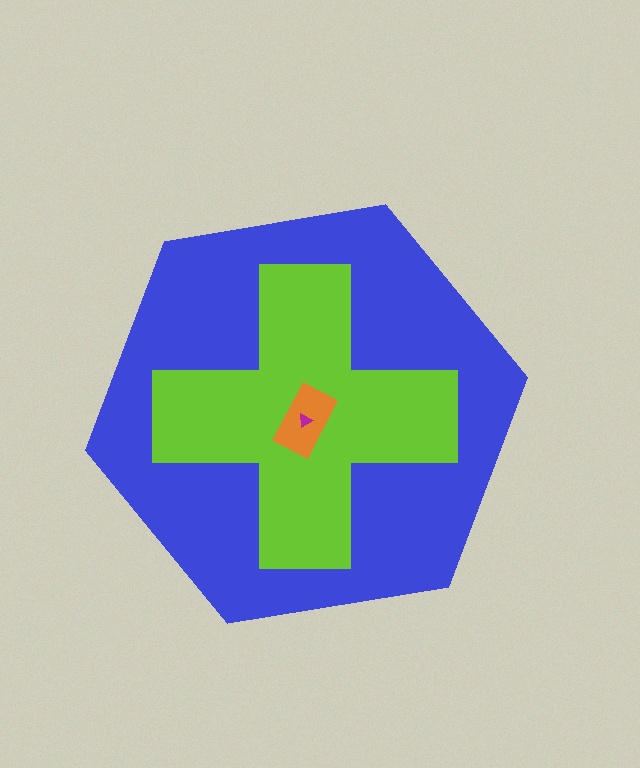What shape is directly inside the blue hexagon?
The lime cross.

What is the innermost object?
The magenta triangle.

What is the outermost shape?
The blue hexagon.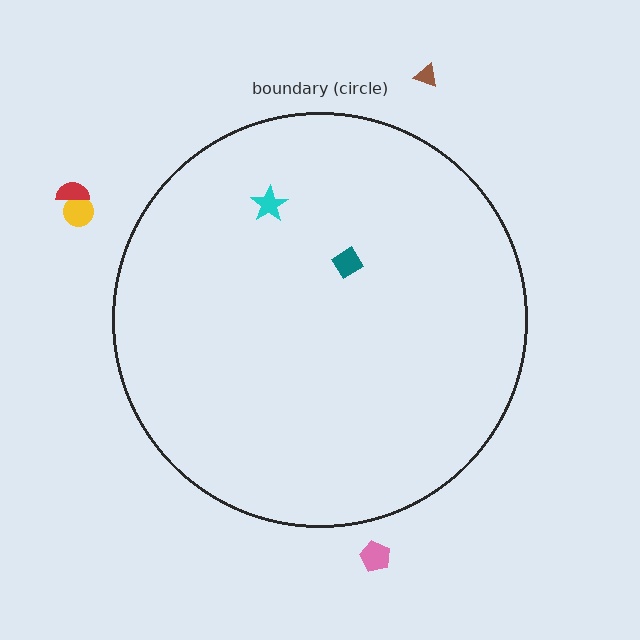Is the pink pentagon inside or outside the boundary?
Outside.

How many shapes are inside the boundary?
2 inside, 4 outside.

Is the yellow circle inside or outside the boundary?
Outside.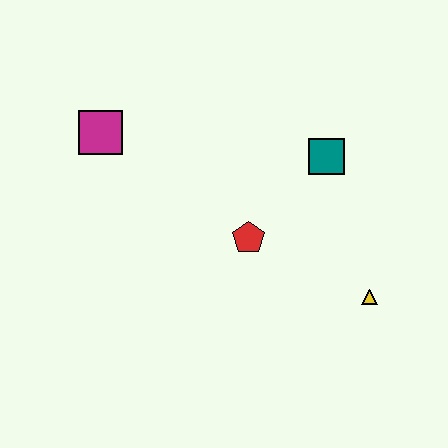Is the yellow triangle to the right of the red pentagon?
Yes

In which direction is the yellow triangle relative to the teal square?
The yellow triangle is below the teal square.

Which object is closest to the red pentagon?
The teal square is closest to the red pentagon.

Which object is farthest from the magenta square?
The yellow triangle is farthest from the magenta square.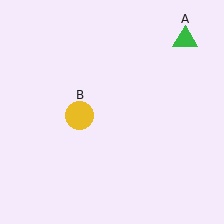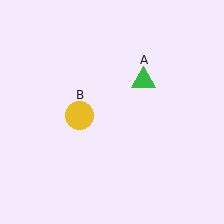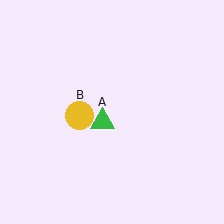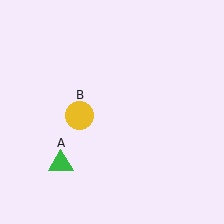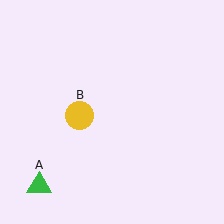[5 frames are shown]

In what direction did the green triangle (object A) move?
The green triangle (object A) moved down and to the left.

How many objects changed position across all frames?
1 object changed position: green triangle (object A).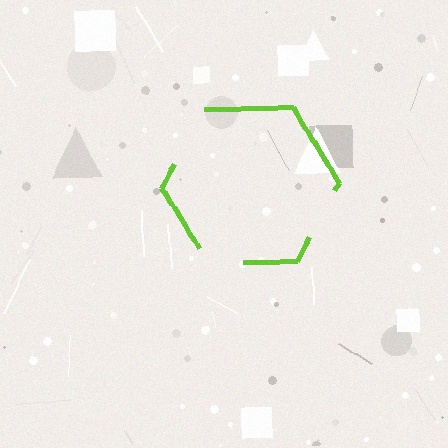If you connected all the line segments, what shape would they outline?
They would outline a hexagon.